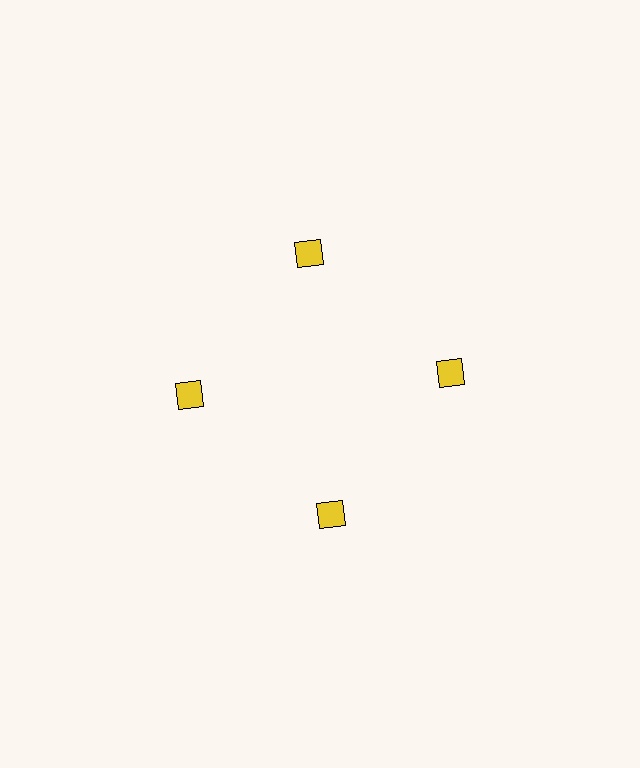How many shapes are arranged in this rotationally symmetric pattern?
There are 4 shapes, arranged in 4 groups of 1.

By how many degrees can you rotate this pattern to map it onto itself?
The pattern maps onto itself every 90 degrees of rotation.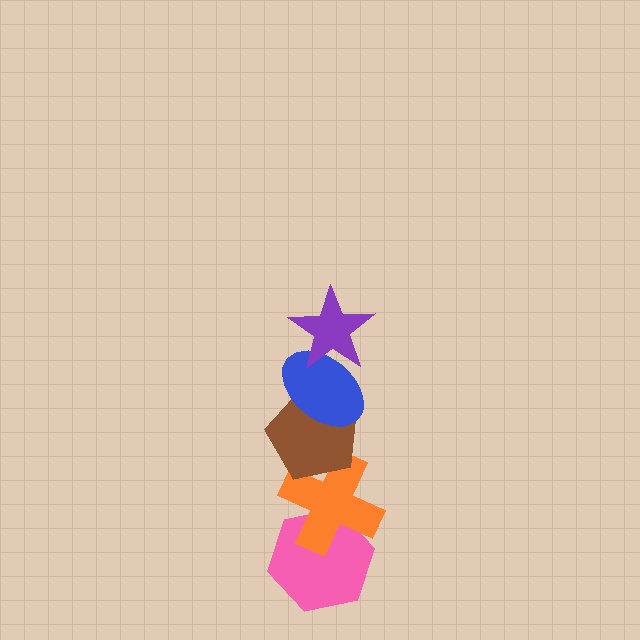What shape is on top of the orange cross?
The brown pentagon is on top of the orange cross.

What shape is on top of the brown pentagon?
The blue ellipse is on top of the brown pentagon.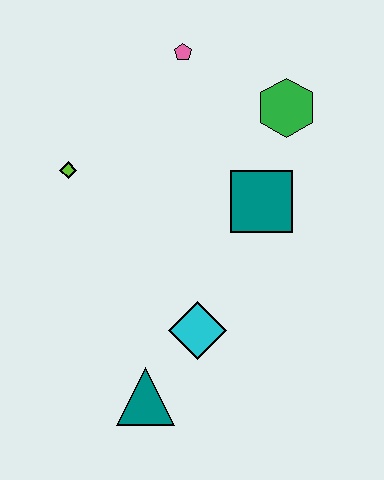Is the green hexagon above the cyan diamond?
Yes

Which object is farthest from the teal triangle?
The pink pentagon is farthest from the teal triangle.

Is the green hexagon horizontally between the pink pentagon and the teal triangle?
No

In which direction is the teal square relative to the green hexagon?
The teal square is below the green hexagon.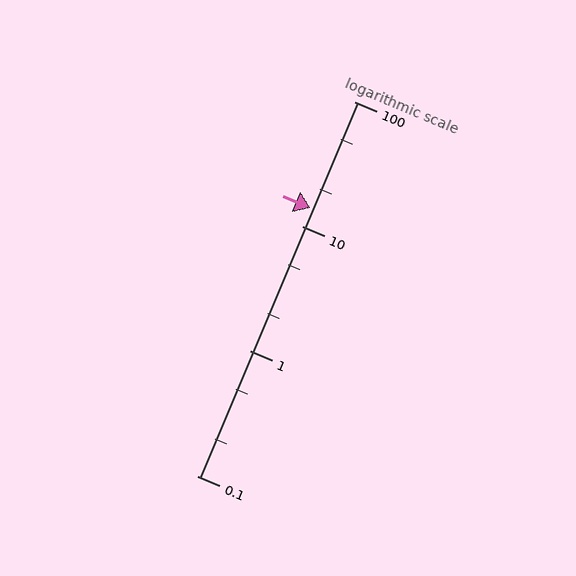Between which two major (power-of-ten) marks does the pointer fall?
The pointer is between 10 and 100.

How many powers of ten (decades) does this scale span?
The scale spans 3 decades, from 0.1 to 100.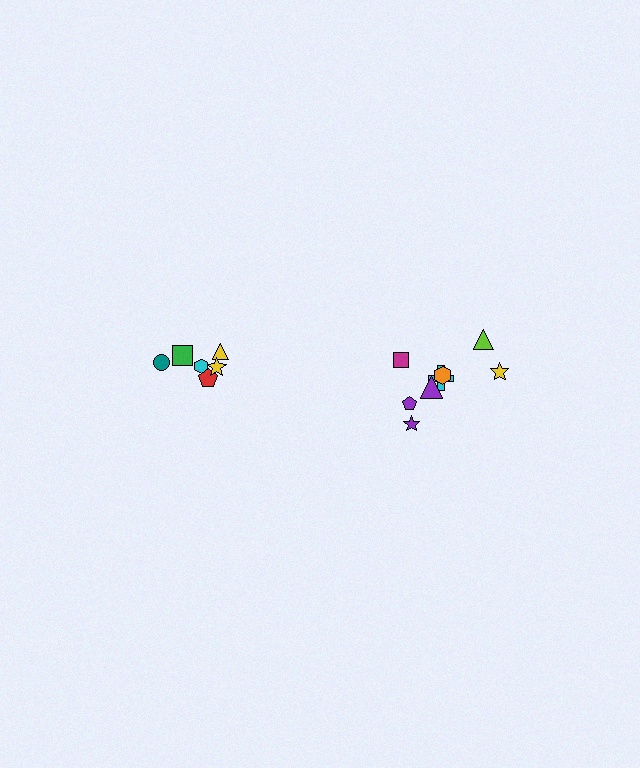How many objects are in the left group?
There are 6 objects.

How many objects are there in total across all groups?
There are 14 objects.